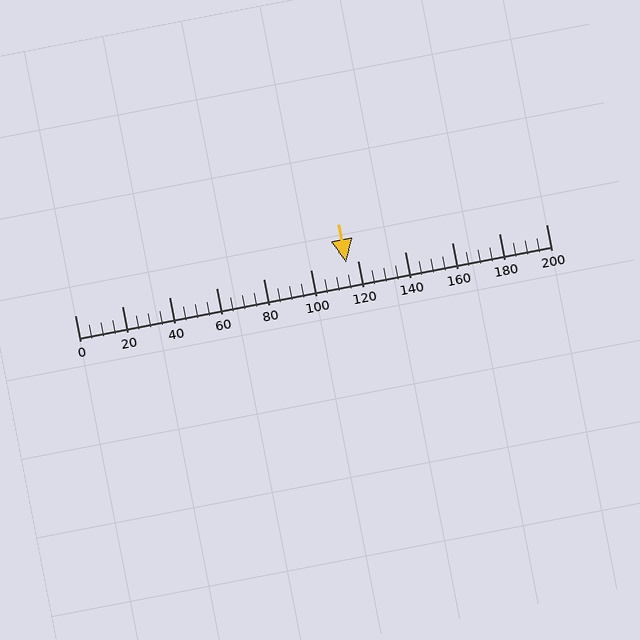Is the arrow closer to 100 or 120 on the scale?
The arrow is closer to 120.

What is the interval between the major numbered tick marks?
The major tick marks are spaced 20 units apart.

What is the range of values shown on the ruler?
The ruler shows values from 0 to 200.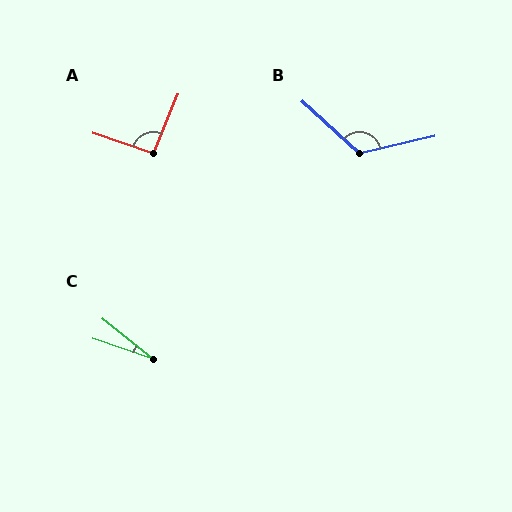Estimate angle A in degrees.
Approximately 94 degrees.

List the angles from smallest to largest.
C (20°), A (94°), B (125°).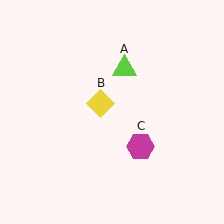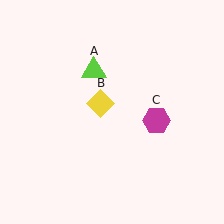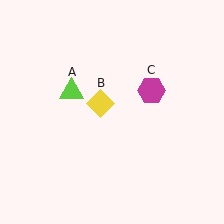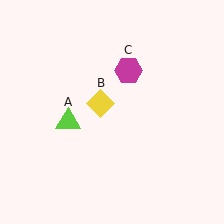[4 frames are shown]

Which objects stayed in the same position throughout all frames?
Yellow diamond (object B) remained stationary.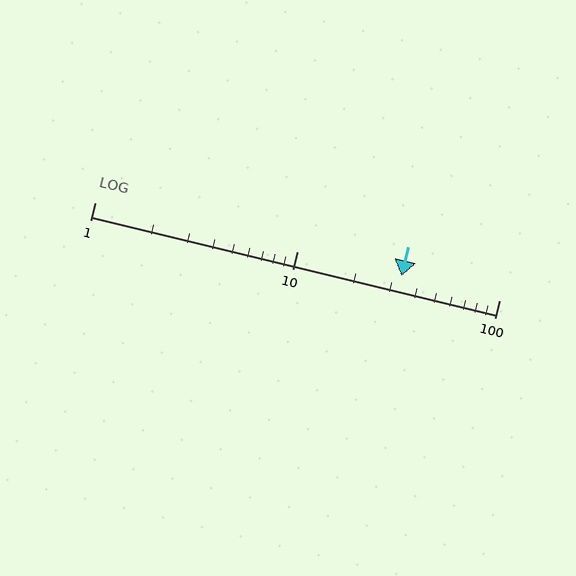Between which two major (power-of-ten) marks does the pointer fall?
The pointer is between 10 and 100.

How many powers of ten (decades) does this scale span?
The scale spans 2 decades, from 1 to 100.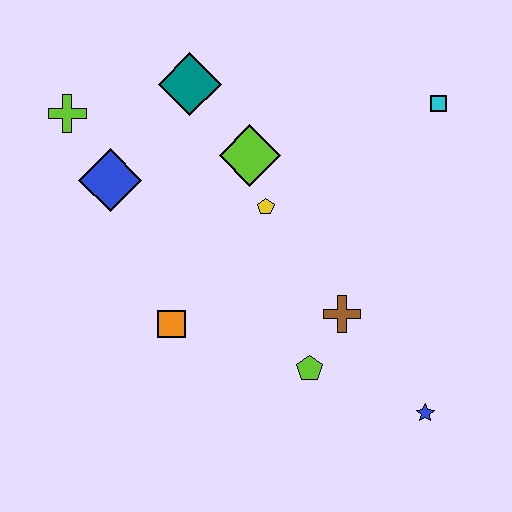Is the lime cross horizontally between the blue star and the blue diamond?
No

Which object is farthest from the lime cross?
The blue star is farthest from the lime cross.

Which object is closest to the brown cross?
The lime pentagon is closest to the brown cross.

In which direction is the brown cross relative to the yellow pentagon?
The brown cross is below the yellow pentagon.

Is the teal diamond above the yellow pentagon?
Yes